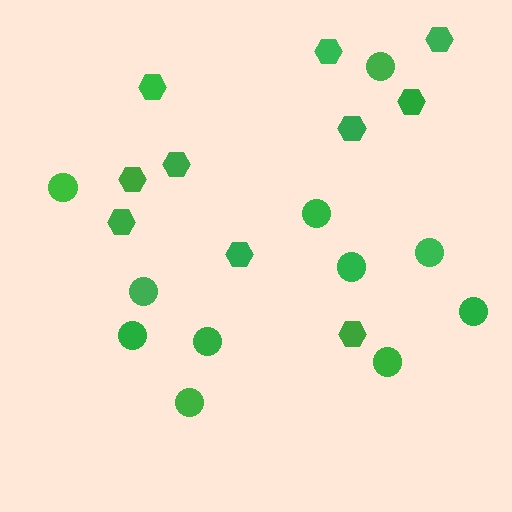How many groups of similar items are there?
There are 2 groups: one group of hexagons (10) and one group of circles (11).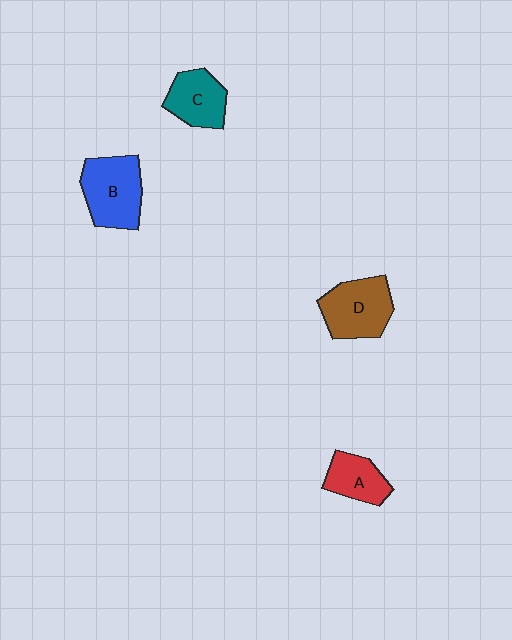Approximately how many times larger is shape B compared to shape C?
Approximately 1.4 times.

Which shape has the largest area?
Shape B (blue).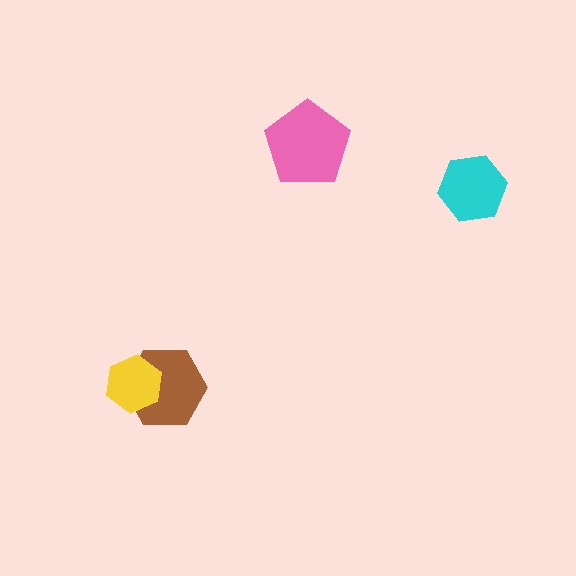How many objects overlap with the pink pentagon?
0 objects overlap with the pink pentagon.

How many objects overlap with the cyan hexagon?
0 objects overlap with the cyan hexagon.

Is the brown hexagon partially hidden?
Yes, it is partially covered by another shape.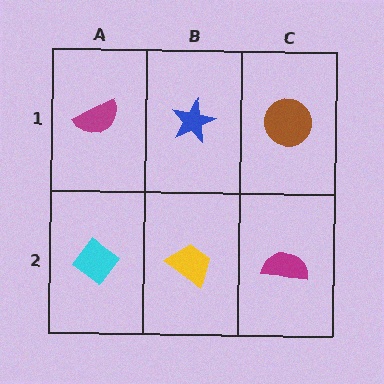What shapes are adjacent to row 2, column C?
A brown circle (row 1, column C), a yellow trapezoid (row 2, column B).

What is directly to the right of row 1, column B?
A brown circle.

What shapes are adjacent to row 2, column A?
A magenta semicircle (row 1, column A), a yellow trapezoid (row 2, column B).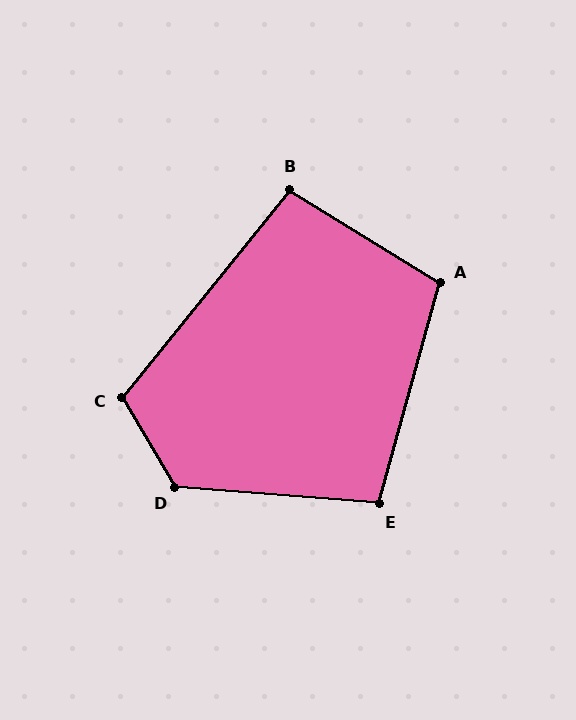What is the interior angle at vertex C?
Approximately 111 degrees (obtuse).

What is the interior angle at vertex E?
Approximately 101 degrees (obtuse).